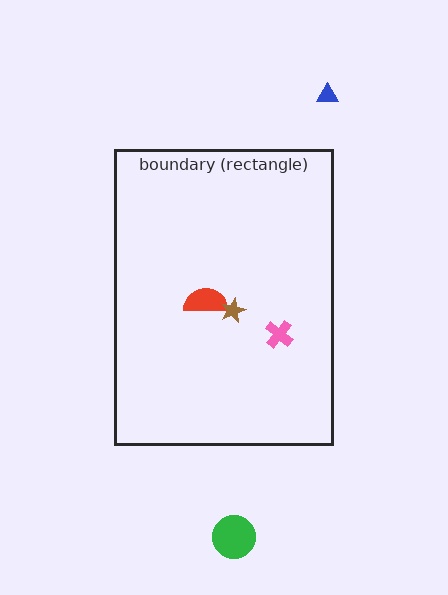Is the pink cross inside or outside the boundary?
Inside.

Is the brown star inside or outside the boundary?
Inside.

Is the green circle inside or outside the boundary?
Outside.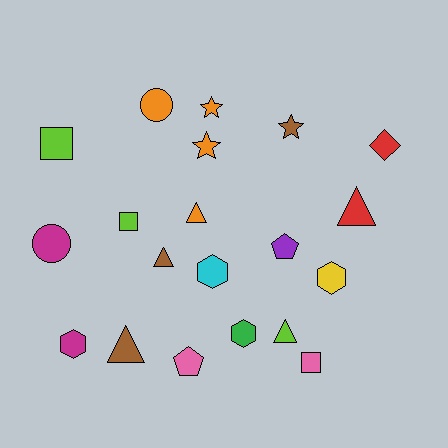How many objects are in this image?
There are 20 objects.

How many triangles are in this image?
There are 5 triangles.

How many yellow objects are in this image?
There is 1 yellow object.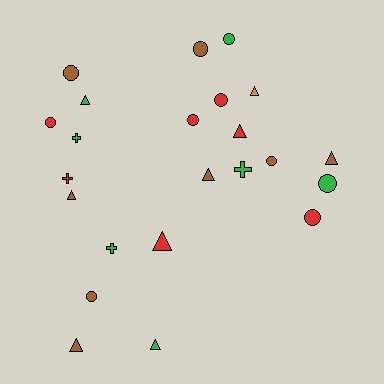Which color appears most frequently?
Brown, with 8 objects.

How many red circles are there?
There are 4 red circles.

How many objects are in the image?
There are 23 objects.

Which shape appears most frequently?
Circle, with 10 objects.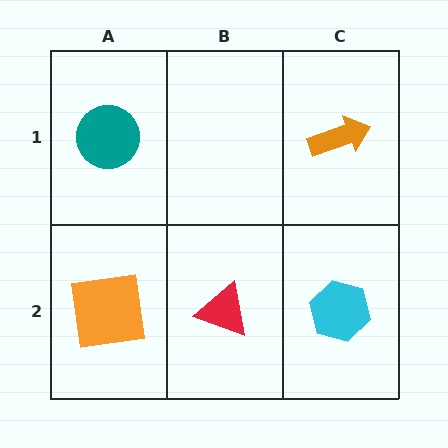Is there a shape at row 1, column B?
No, that cell is empty.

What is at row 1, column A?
A teal circle.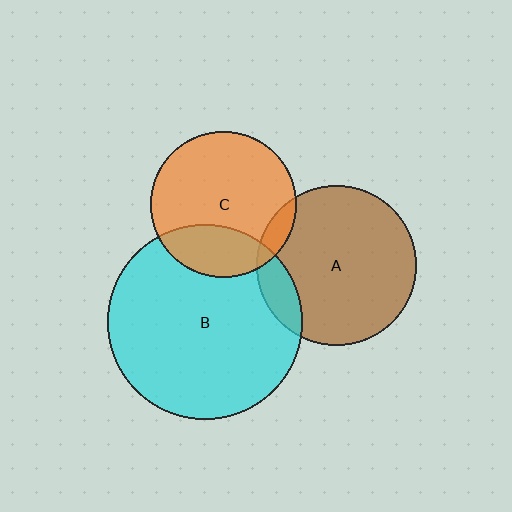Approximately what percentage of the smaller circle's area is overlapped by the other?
Approximately 10%.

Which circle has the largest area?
Circle B (cyan).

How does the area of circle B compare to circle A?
Approximately 1.5 times.